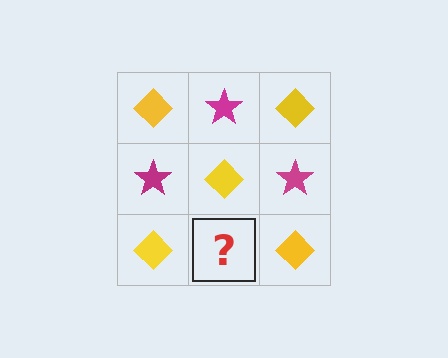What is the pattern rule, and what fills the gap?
The rule is that it alternates yellow diamond and magenta star in a checkerboard pattern. The gap should be filled with a magenta star.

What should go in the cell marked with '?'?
The missing cell should contain a magenta star.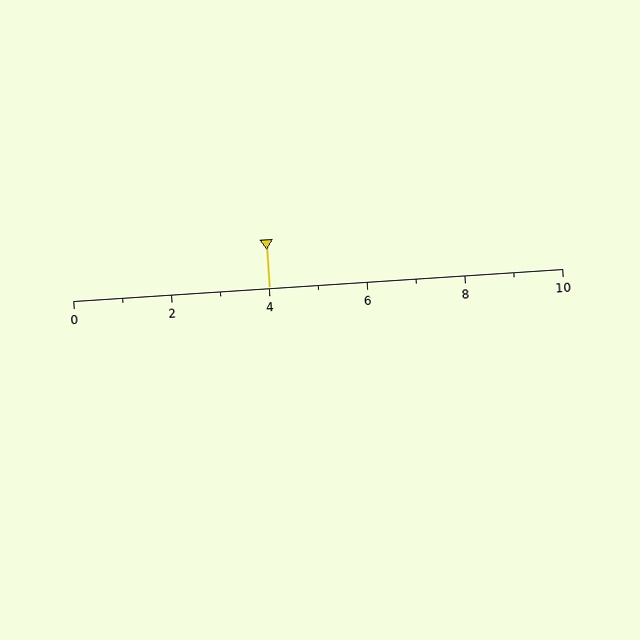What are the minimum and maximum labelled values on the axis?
The axis runs from 0 to 10.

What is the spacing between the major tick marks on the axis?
The major ticks are spaced 2 apart.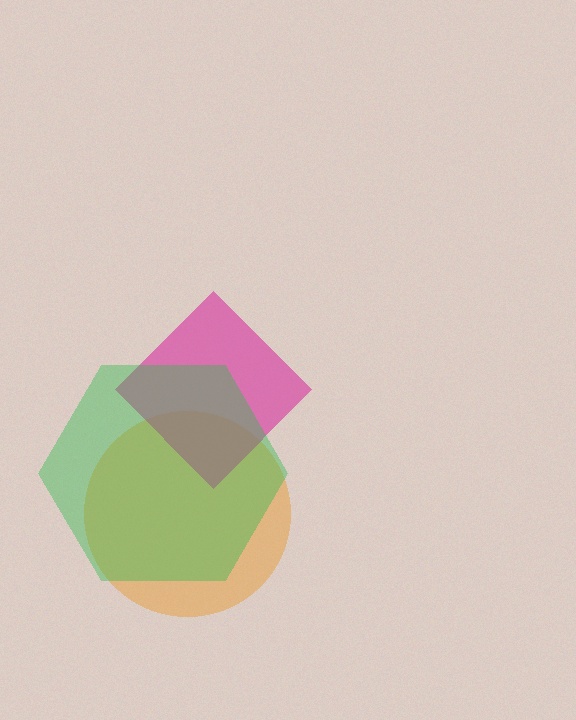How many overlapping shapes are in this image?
There are 3 overlapping shapes in the image.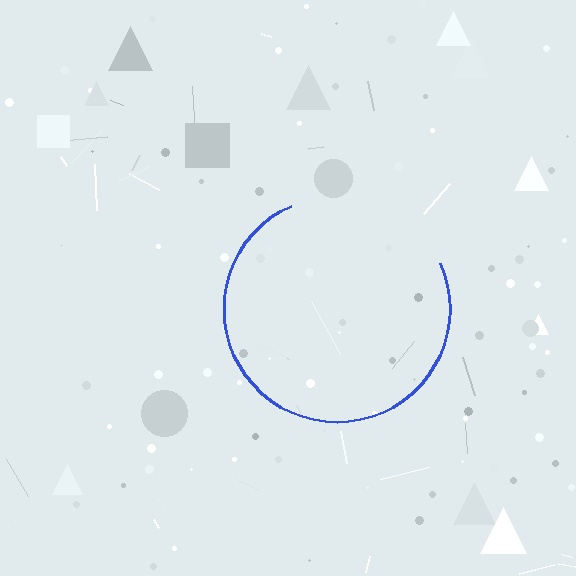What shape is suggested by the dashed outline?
The dashed outline suggests a circle.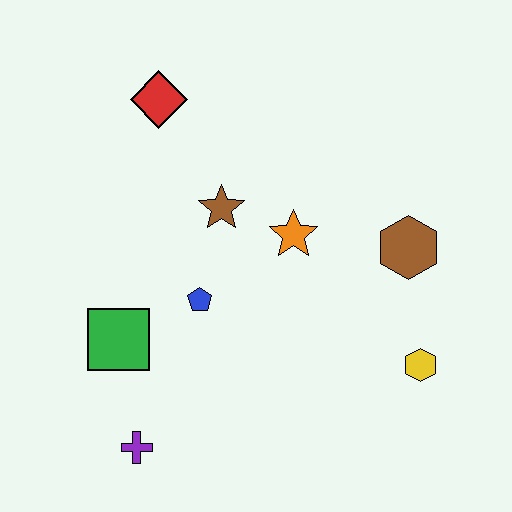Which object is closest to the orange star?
The brown star is closest to the orange star.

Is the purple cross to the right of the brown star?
No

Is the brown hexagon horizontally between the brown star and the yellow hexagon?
Yes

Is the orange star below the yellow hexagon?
No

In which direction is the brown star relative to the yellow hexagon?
The brown star is to the left of the yellow hexagon.